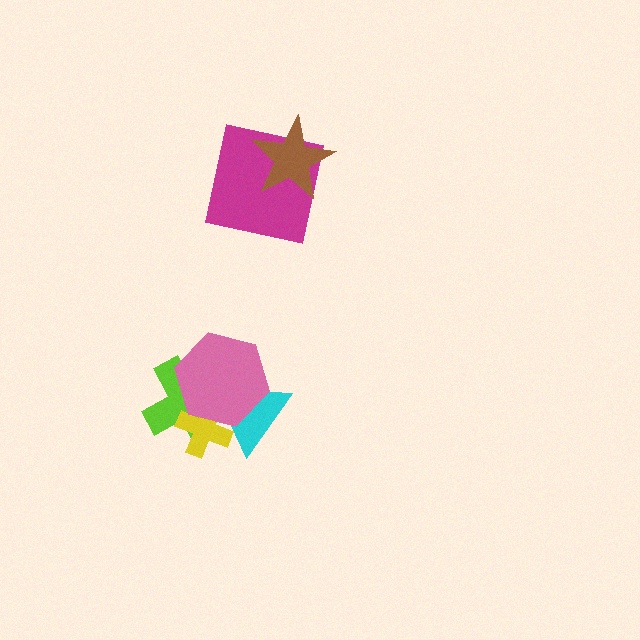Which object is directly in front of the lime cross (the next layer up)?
The yellow cross is directly in front of the lime cross.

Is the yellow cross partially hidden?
Yes, it is partially covered by another shape.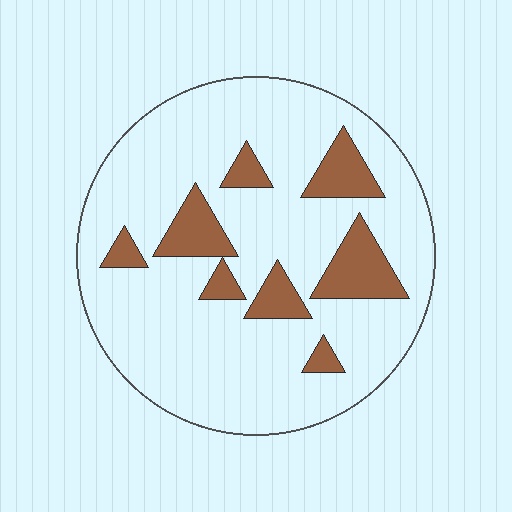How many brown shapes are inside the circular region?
8.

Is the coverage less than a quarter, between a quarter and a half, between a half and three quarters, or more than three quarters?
Less than a quarter.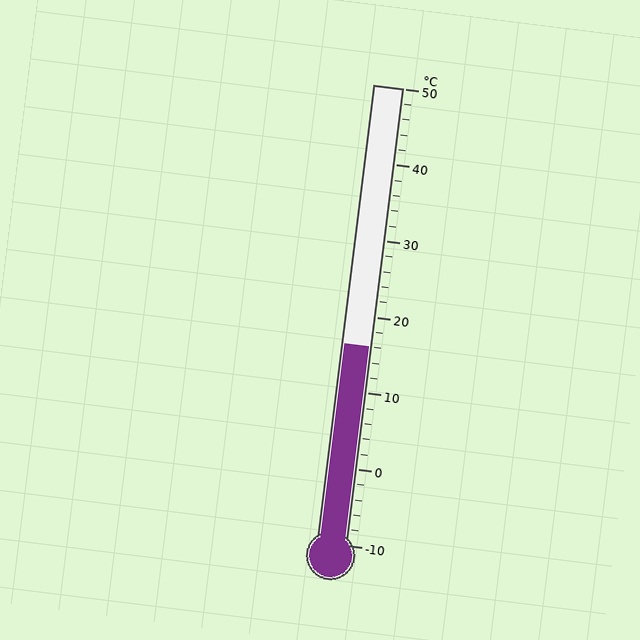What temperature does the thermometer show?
The thermometer shows approximately 16°C.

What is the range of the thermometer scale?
The thermometer scale ranges from -10°C to 50°C.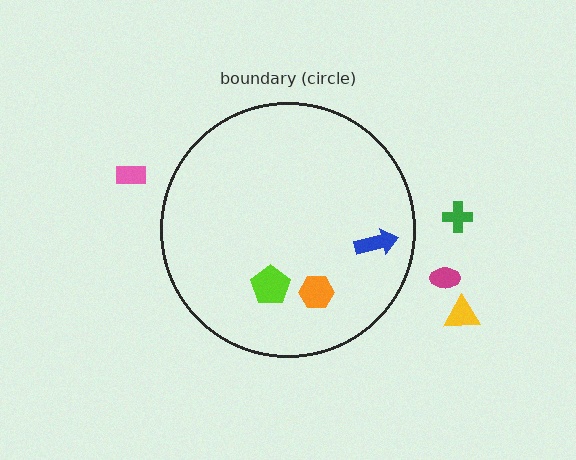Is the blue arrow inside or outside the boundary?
Inside.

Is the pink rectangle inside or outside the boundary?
Outside.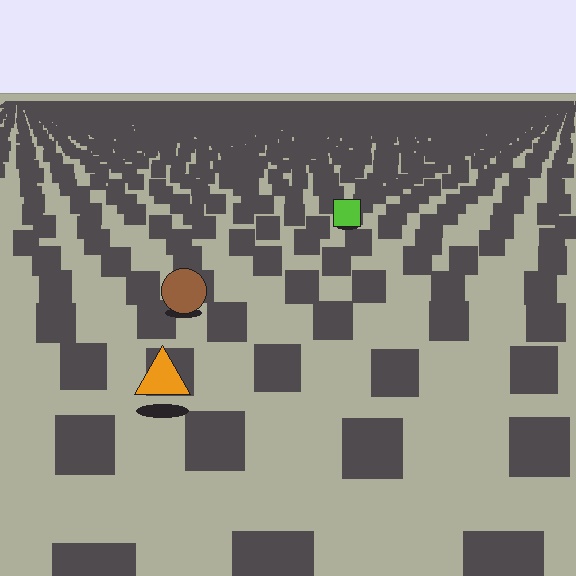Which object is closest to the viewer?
The orange triangle is closest. The texture marks near it are larger and more spread out.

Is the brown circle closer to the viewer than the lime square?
Yes. The brown circle is closer — you can tell from the texture gradient: the ground texture is coarser near it.